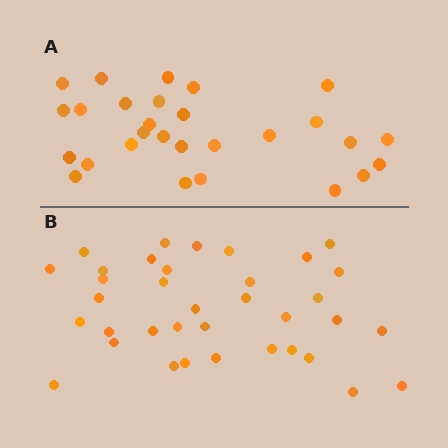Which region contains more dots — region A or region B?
Region B (the bottom region) has more dots.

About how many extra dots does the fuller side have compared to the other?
Region B has roughly 8 or so more dots than region A.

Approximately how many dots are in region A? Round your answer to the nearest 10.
About 30 dots. (The exact count is 28, which rounds to 30.)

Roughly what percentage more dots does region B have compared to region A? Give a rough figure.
About 30% more.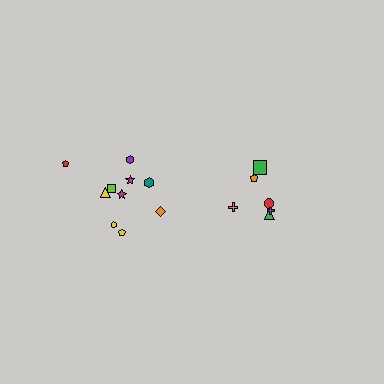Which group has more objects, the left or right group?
The left group.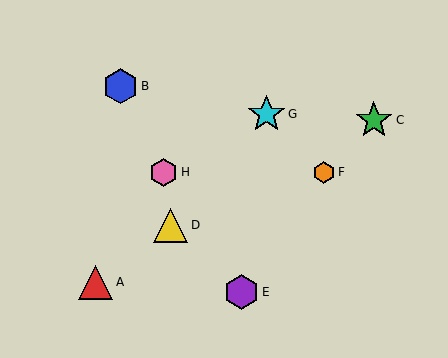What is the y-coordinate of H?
Object H is at y≈172.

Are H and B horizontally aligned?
No, H is at y≈172 and B is at y≈86.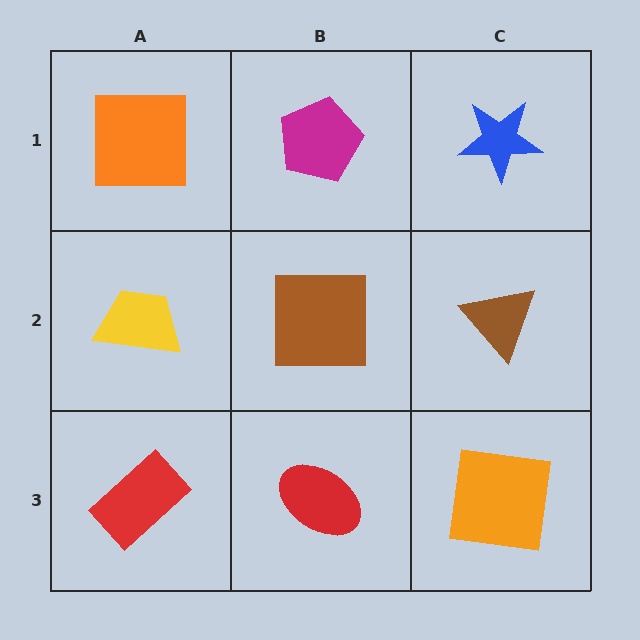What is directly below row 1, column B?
A brown square.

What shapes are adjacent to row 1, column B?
A brown square (row 2, column B), an orange square (row 1, column A), a blue star (row 1, column C).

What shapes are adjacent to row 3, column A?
A yellow trapezoid (row 2, column A), a red ellipse (row 3, column B).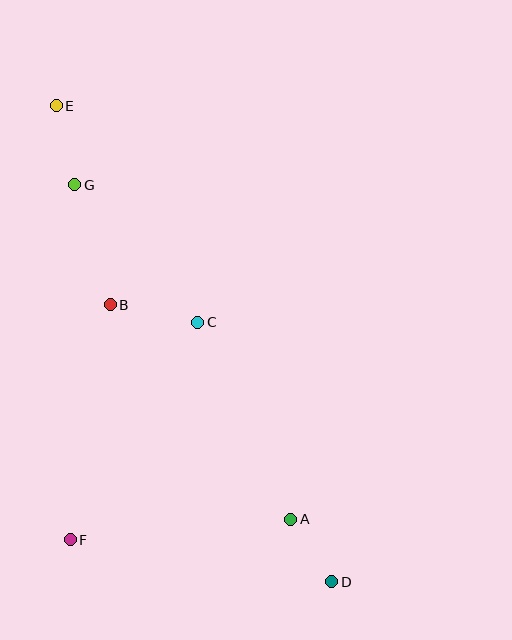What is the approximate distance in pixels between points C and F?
The distance between C and F is approximately 252 pixels.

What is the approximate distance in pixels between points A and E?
The distance between A and E is approximately 475 pixels.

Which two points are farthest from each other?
Points D and E are farthest from each other.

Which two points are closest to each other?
Points A and D are closest to each other.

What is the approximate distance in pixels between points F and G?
The distance between F and G is approximately 355 pixels.